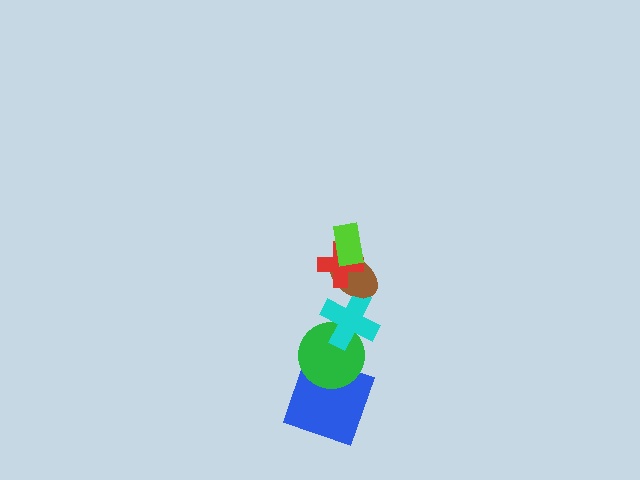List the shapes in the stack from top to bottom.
From top to bottom: the lime rectangle, the red cross, the brown ellipse, the cyan cross, the green circle, the blue square.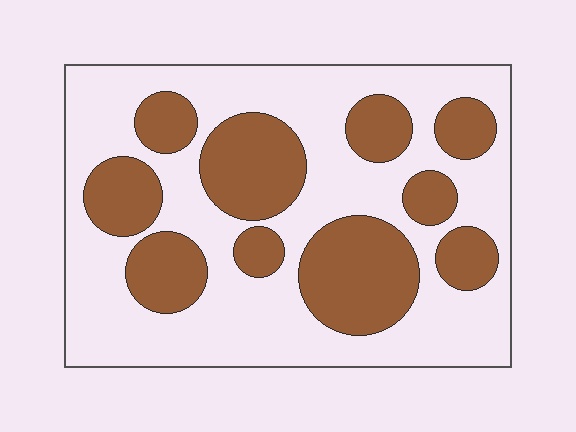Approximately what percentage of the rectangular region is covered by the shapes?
Approximately 35%.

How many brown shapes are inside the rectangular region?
10.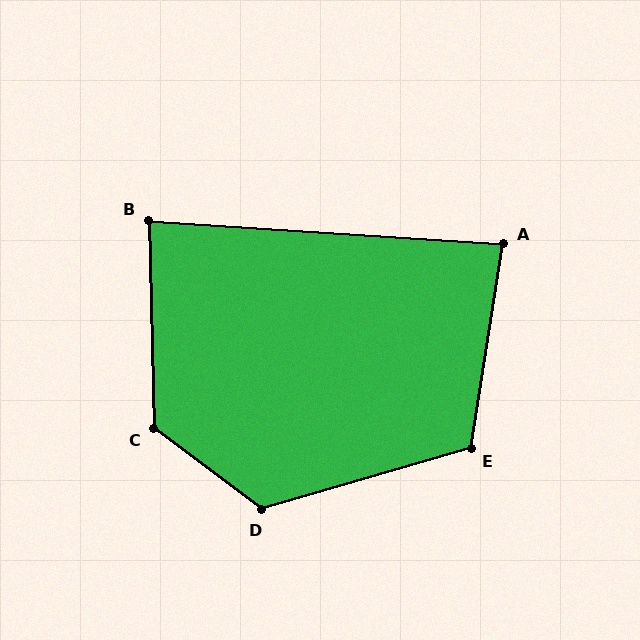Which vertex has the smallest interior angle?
B, at approximately 85 degrees.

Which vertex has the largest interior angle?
C, at approximately 129 degrees.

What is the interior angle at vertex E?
Approximately 115 degrees (obtuse).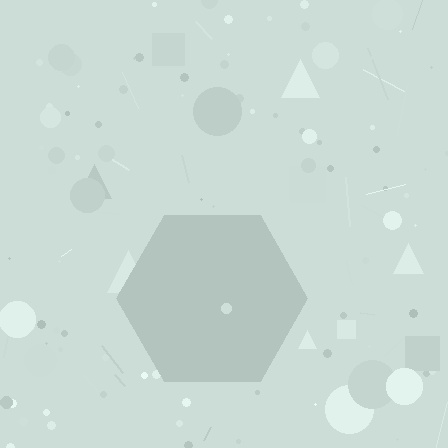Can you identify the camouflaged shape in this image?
The camouflaged shape is a hexagon.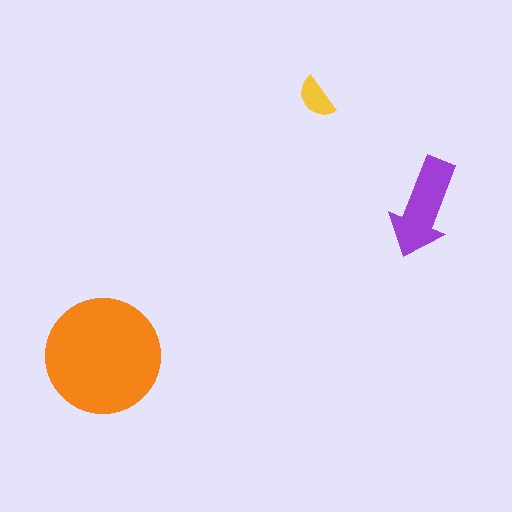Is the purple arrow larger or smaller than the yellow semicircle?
Larger.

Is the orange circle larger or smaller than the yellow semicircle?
Larger.